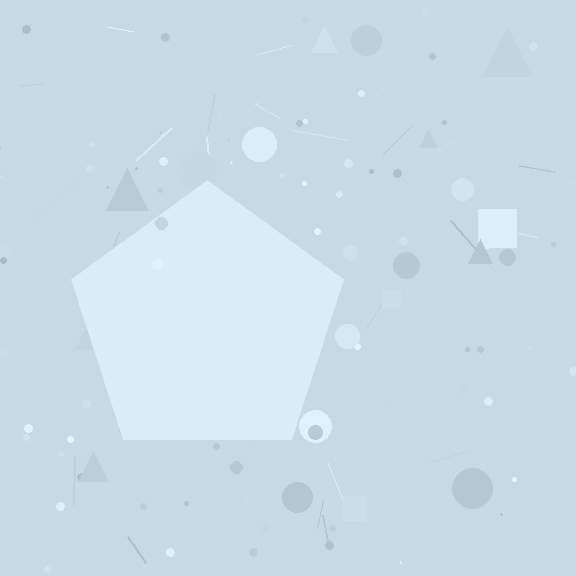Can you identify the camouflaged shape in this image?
The camouflaged shape is a pentagon.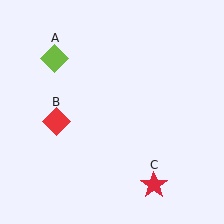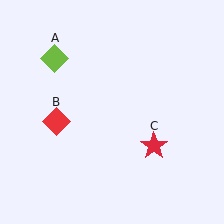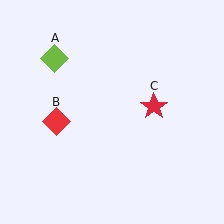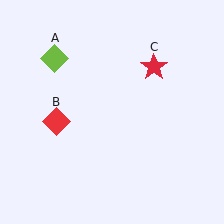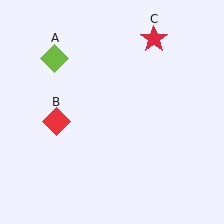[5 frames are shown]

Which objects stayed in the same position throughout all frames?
Lime diamond (object A) and red diamond (object B) remained stationary.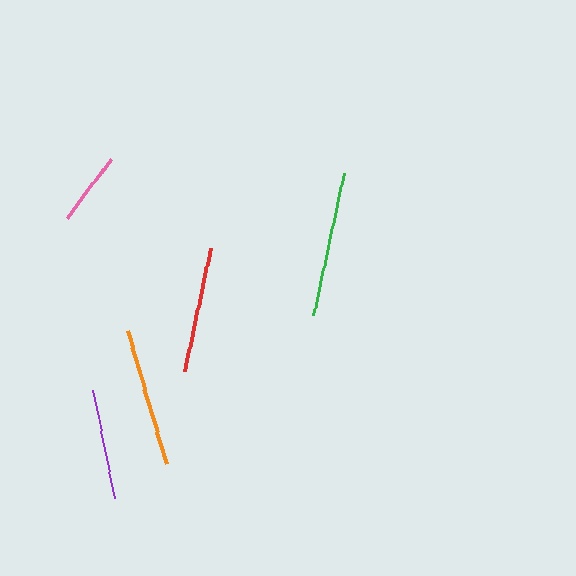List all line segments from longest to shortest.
From longest to shortest: green, orange, red, purple, pink.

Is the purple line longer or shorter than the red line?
The red line is longer than the purple line.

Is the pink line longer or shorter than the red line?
The red line is longer than the pink line.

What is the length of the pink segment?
The pink segment is approximately 74 pixels long.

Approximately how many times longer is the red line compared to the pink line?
The red line is approximately 1.7 times the length of the pink line.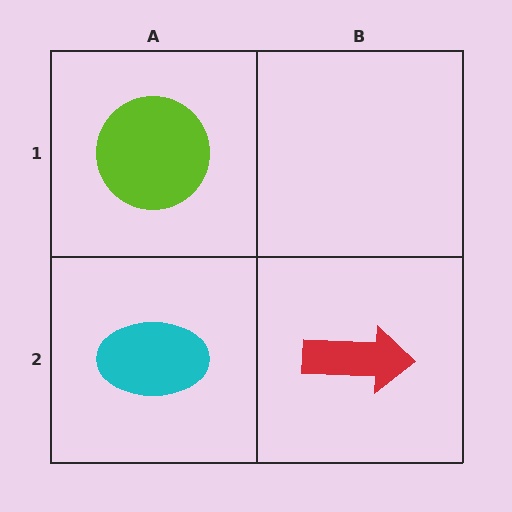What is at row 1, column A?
A lime circle.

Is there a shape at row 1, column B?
No, that cell is empty.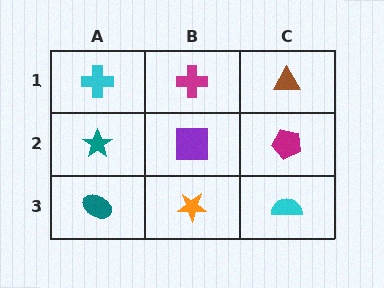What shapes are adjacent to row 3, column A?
A teal star (row 2, column A), an orange star (row 3, column B).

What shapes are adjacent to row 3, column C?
A magenta pentagon (row 2, column C), an orange star (row 3, column B).